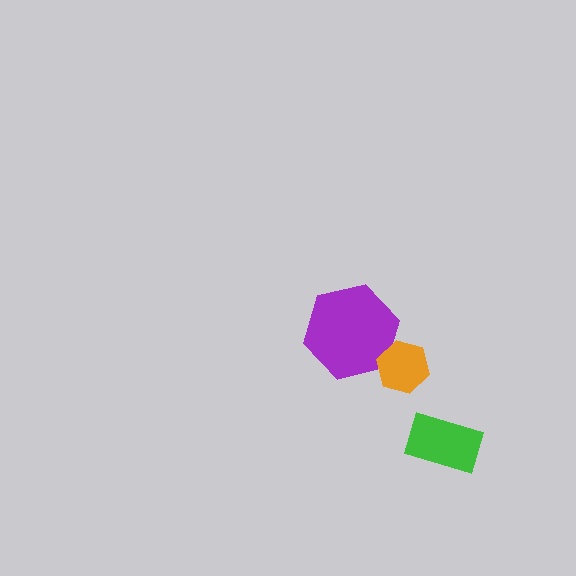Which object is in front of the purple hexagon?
The orange hexagon is in front of the purple hexagon.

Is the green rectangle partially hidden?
No, no other shape covers it.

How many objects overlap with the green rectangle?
0 objects overlap with the green rectangle.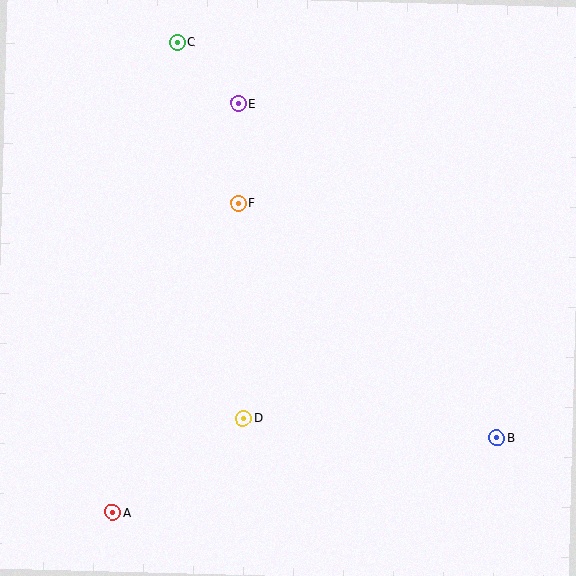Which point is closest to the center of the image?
Point F at (238, 203) is closest to the center.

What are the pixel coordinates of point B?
Point B is at (497, 438).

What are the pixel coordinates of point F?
Point F is at (238, 203).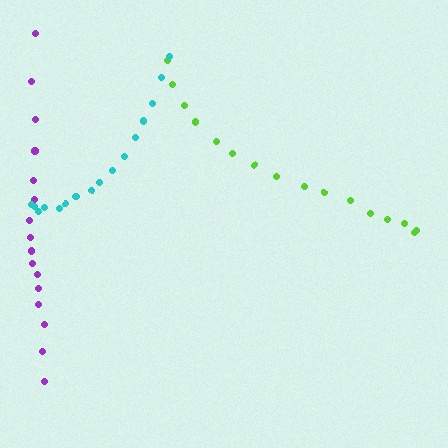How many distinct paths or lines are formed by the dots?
There are 3 distinct paths.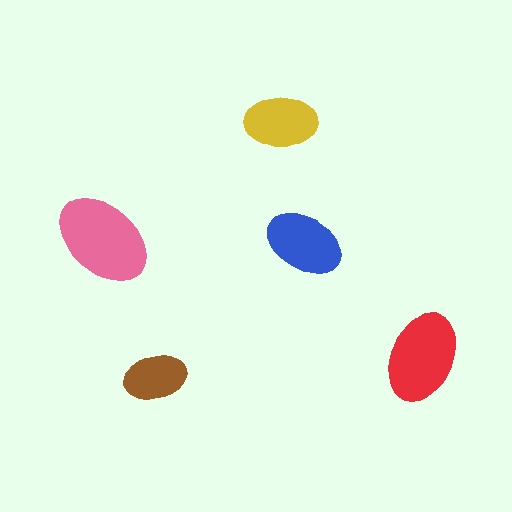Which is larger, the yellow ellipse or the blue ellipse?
The blue one.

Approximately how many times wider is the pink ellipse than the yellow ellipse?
About 1.5 times wider.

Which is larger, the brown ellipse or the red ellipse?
The red one.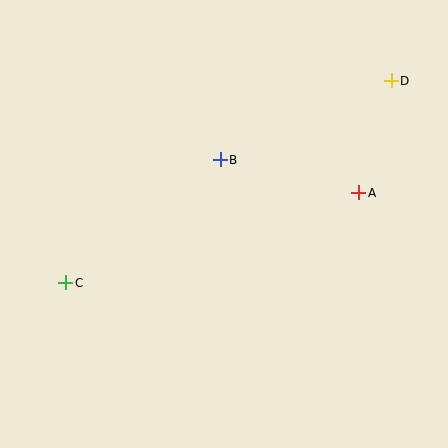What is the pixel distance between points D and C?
The distance between D and C is 383 pixels.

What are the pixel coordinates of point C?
Point C is at (66, 283).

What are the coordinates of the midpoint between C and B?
The midpoint between C and B is at (143, 221).